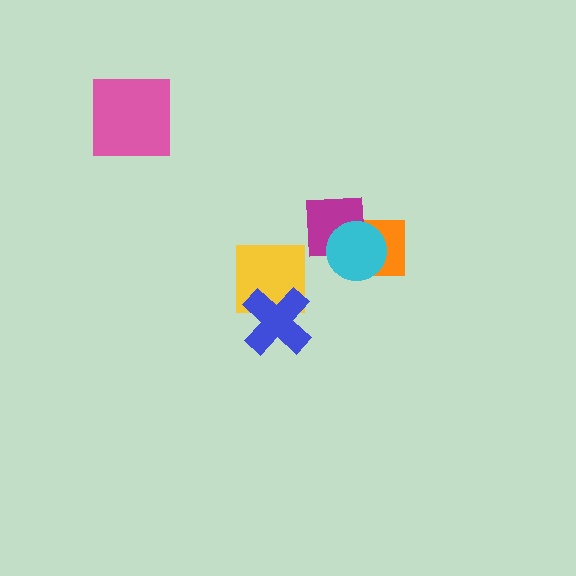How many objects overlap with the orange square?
2 objects overlap with the orange square.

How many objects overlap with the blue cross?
1 object overlaps with the blue cross.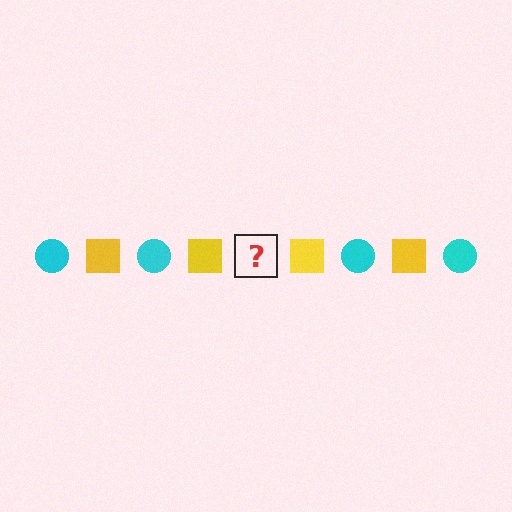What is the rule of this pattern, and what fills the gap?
The rule is that the pattern alternates between cyan circle and yellow square. The gap should be filled with a cyan circle.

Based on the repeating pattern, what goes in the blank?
The blank should be a cyan circle.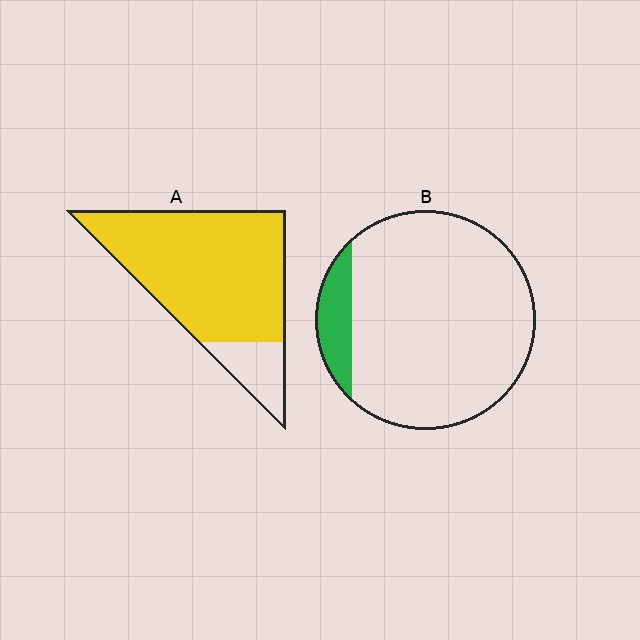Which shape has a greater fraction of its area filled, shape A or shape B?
Shape A.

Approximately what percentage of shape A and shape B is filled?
A is approximately 85% and B is approximately 10%.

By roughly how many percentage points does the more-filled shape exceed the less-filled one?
By roughly 75 percentage points (A over B).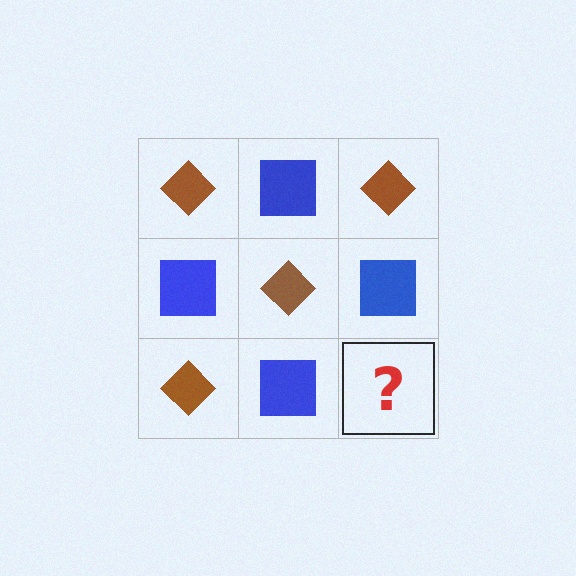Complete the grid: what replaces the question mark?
The question mark should be replaced with a brown diamond.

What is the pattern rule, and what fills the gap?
The rule is that it alternates brown diamond and blue square in a checkerboard pattern. The gap should be filled with a brown diamond.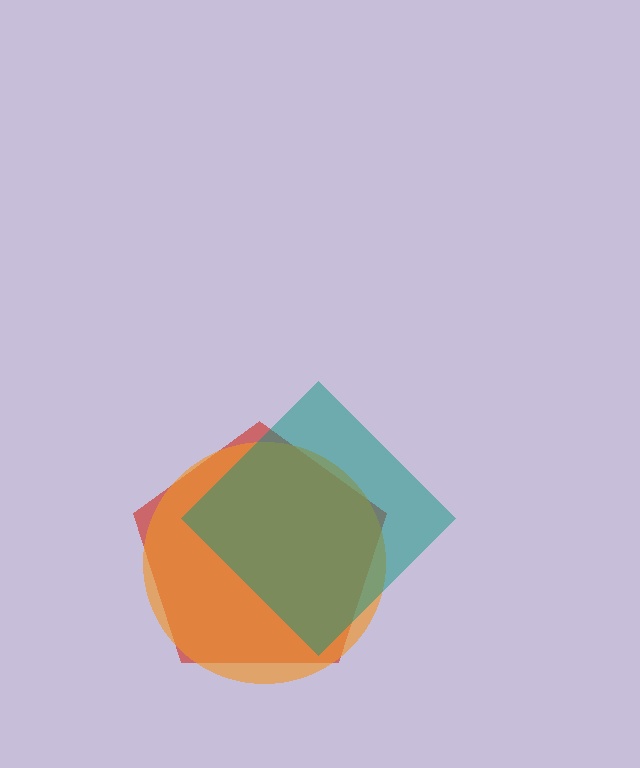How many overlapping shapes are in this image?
There are 3 overlapping shapes in the image.